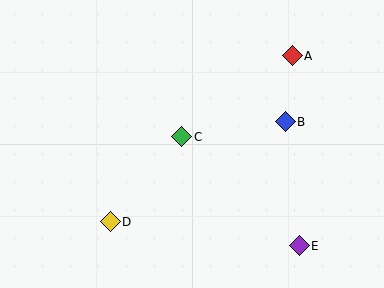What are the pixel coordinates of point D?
Point D is at (110, 222).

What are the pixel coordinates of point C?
Point C is at (182, 137).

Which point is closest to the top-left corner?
Point C is closest to the top-left corner.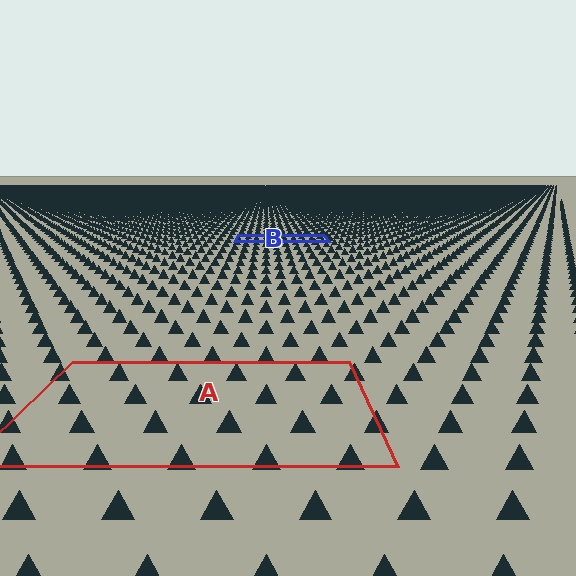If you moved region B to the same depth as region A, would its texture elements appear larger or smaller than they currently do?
They would appear larger. At a closer depth, the same texture elements are projected at a bigger on-screen size.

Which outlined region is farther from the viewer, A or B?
Region B is farther from the viewer — the texture elements inside it appear smaller and more densely packed.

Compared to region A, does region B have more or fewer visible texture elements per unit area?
Region B has more texture elements per unit area — they are packed more densely because it is farther away.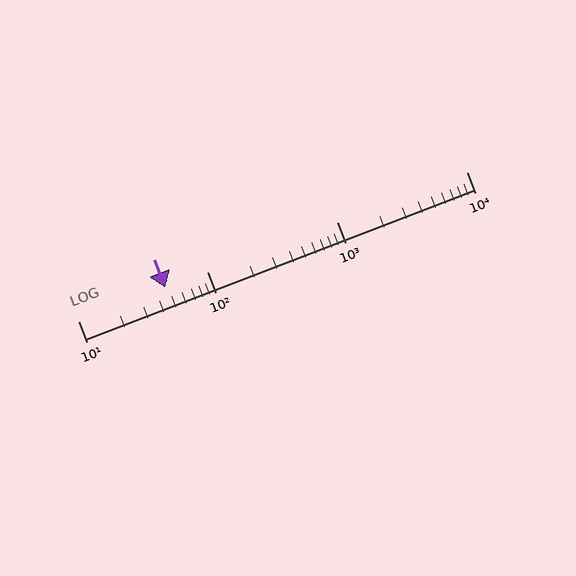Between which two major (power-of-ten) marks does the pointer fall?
The pointer is between 10 and 100.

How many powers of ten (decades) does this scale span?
The scale spans 3 decades, from 10 to 10000.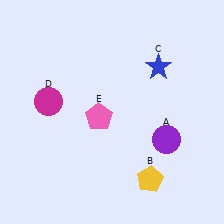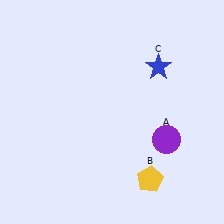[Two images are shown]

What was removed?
The pink pentagon (E), the magenta circle (D) were removed in Image 2.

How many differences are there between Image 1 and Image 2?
There are 2 differences between the two images.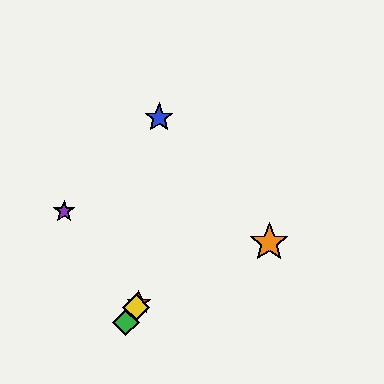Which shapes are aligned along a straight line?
The red star, the green diamond, the yellow diamond are aligned along a straight line.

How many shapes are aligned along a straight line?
3 shapes (the red star, the green diamond, the yellow diamond) are aligned along a straight line.